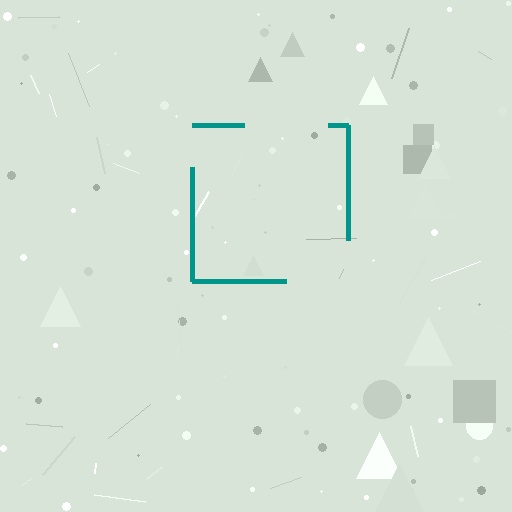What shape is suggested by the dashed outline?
The dashed outline suggests a square.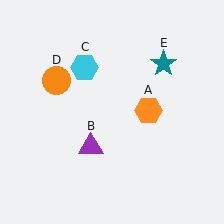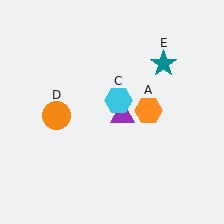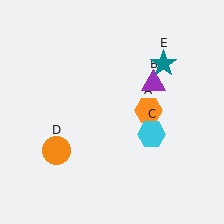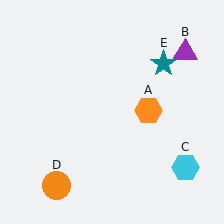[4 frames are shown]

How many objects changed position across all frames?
3 objects changed position: purple triangle (object B), cyan hexagon (object C), orange circle (object D).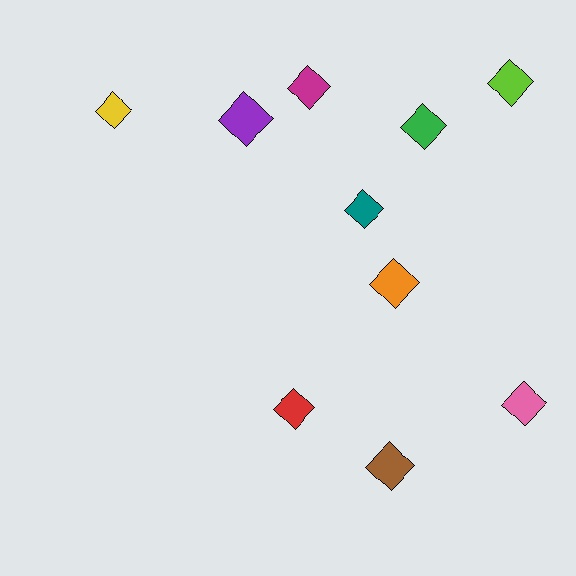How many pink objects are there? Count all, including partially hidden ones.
There is 1 pink object.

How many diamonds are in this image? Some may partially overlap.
There are 10 diamonds.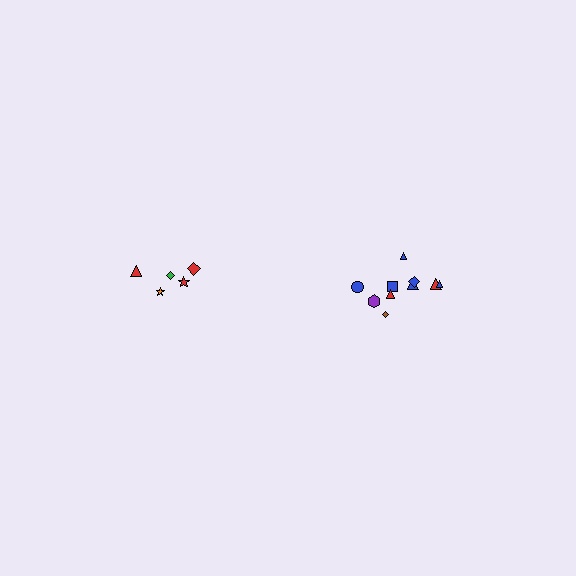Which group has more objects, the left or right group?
The right group.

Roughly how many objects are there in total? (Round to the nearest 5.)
Roughly 15 objects in total.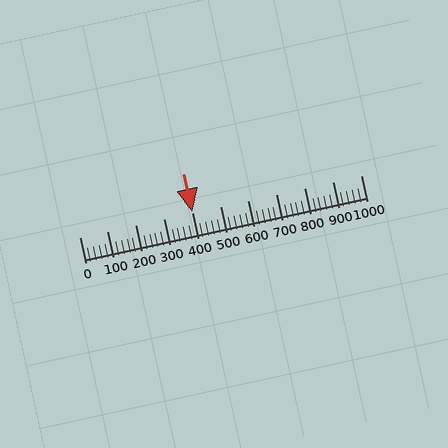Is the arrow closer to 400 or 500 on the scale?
The arrow is closer to 400.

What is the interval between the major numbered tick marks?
The major tick marks are spaced 100 units apart.